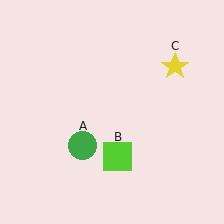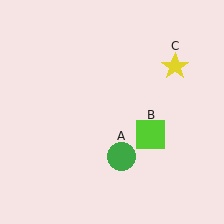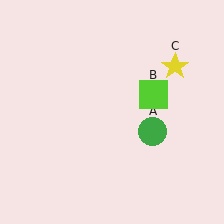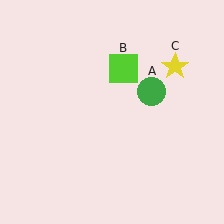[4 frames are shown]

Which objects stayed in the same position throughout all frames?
Yellow star (object C) remained stationary.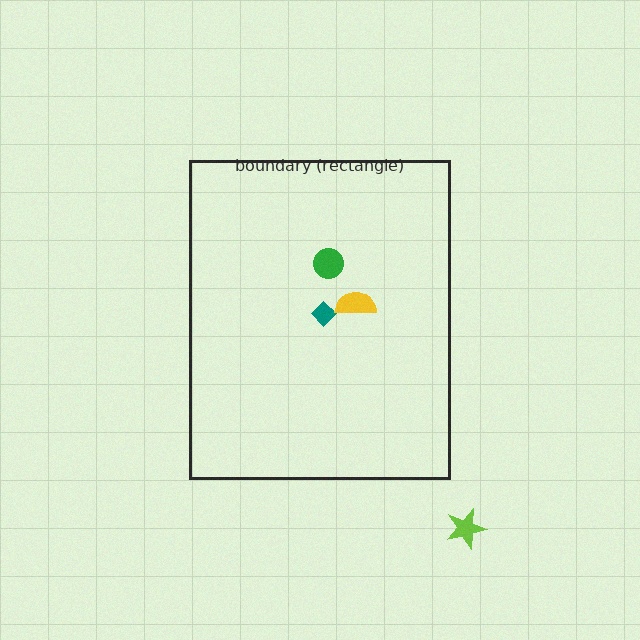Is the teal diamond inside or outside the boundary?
Inside.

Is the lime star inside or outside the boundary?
Outside.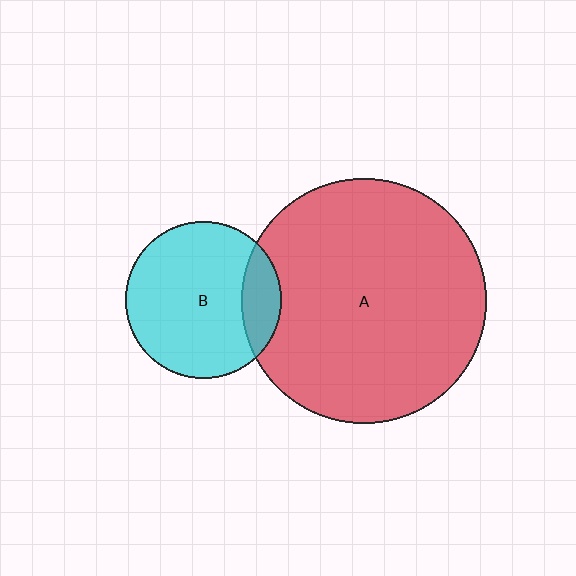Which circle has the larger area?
Circle A (red).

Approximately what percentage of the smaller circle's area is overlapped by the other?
Approximately 15%.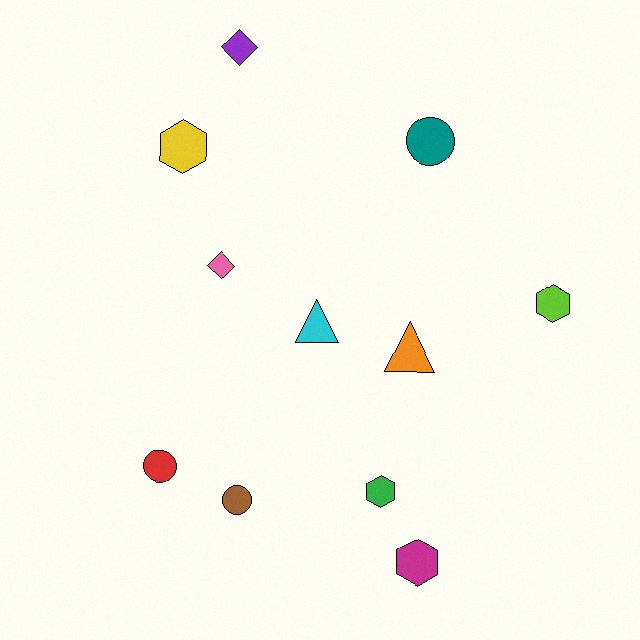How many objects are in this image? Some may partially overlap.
There are 11 objects.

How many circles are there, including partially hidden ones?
There are 3 circles.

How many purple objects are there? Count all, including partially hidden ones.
There is 1 purple object.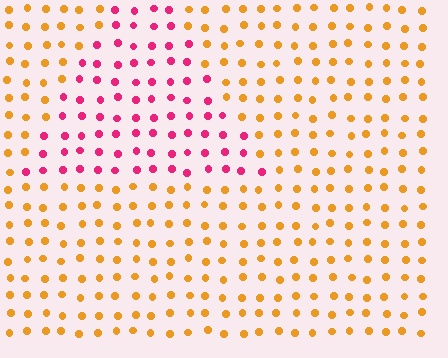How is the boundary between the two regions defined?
The boundary is defined purely by a slight shift in hue (about 63 degrees). Spacing, size, and orientation are identical on both sides.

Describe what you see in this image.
The image is filled with small orange elements in a uniform arrangement. A triangle-shaped region is visible where the elements are tinted to a slightly different hue, forming a subtle color boundary.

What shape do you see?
I see a triangle.